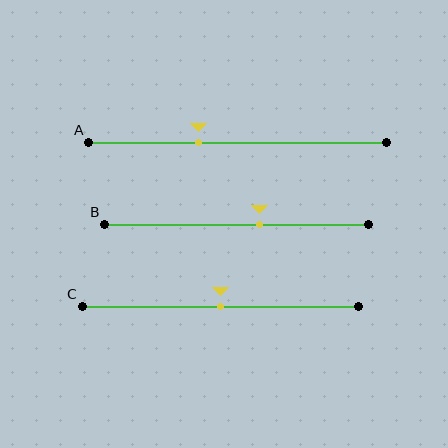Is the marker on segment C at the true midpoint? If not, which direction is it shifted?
Yes, the marker on segment C is at the true midpoint.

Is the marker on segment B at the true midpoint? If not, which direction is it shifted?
No, the marker on segment B is shifted to the right by about 9% of the segment length.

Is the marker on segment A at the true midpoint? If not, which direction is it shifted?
No, the marker on segment A is shifted to the left by about 13% of the segment length.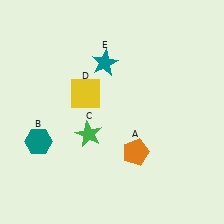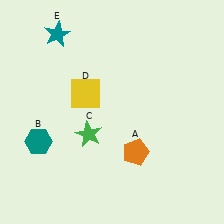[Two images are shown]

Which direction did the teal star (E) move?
The teal star (E) moved left.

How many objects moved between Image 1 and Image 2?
1 object moved between the two images.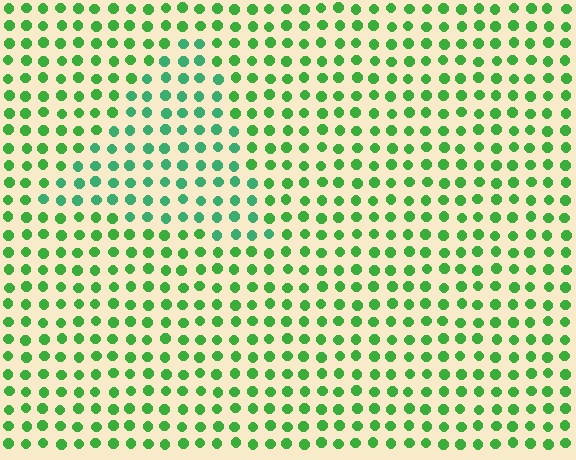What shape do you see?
I see a triangle.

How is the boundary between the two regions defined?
The boundary is defined purely by a slight shift in hue (about 28 degrees). Spacing, size, and orientation are identical on both sides.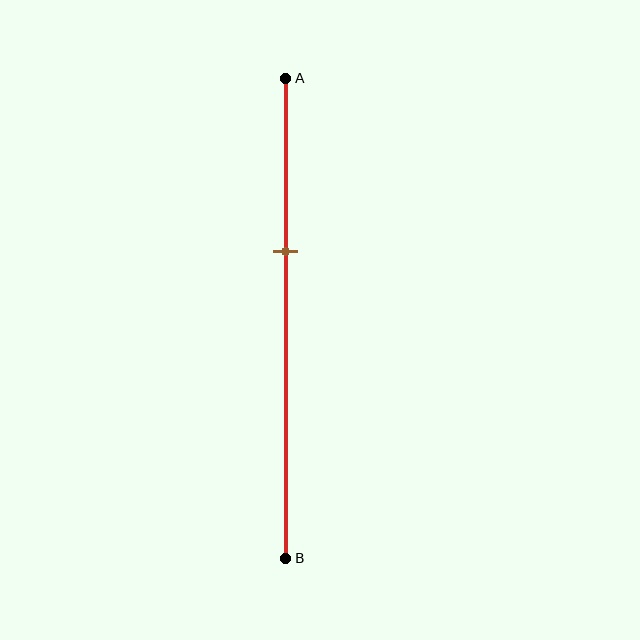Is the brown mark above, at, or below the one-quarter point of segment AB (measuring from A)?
The brown mark is below the one-quarter point of segment AB.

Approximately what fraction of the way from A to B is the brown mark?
The brown mark is approximately 35% of the way from A to B.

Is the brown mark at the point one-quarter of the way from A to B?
No, the mark is at about 35% from A, not at the 25% one-quarter point.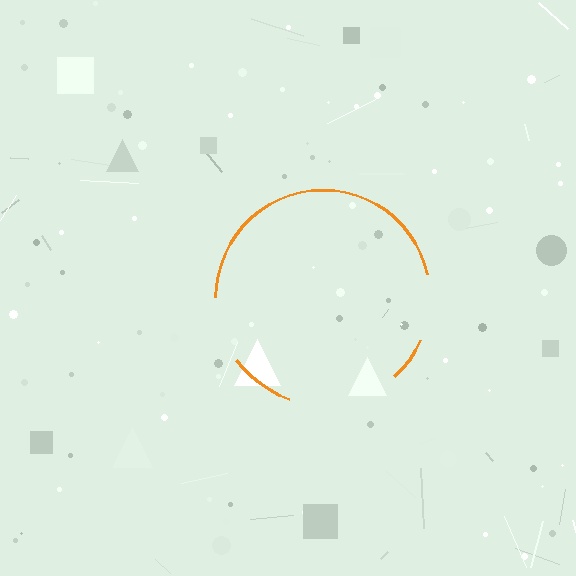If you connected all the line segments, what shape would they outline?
They would outline a circle.